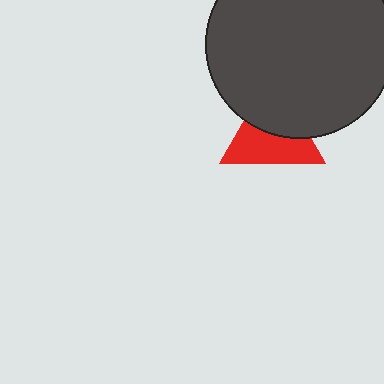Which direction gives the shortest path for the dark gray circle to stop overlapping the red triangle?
Moving up gives the shortest separation.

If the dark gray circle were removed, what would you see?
You would see the complete red triangle.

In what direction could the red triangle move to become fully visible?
The red triangle could move down. That would shift it out from behind the dark gray circle entirely.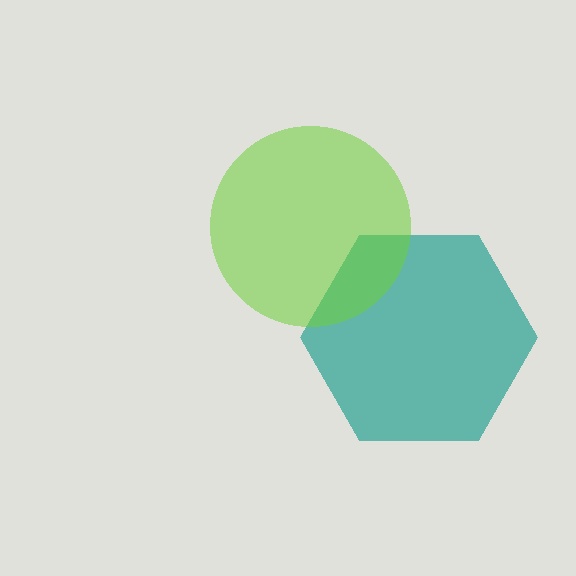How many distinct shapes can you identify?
There are 2 distinct shapes: a teal hexagon, a lime circle.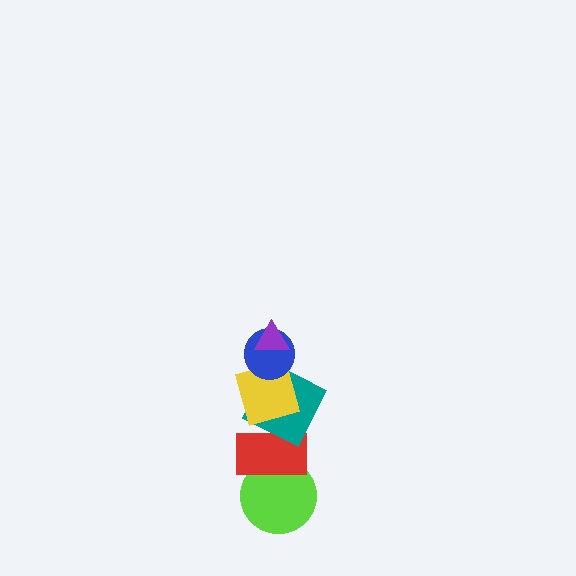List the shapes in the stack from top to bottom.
From top to bottom: the purple triangle, the blue circle, the yellow square, the teal square, the red rectangle, the lime circle.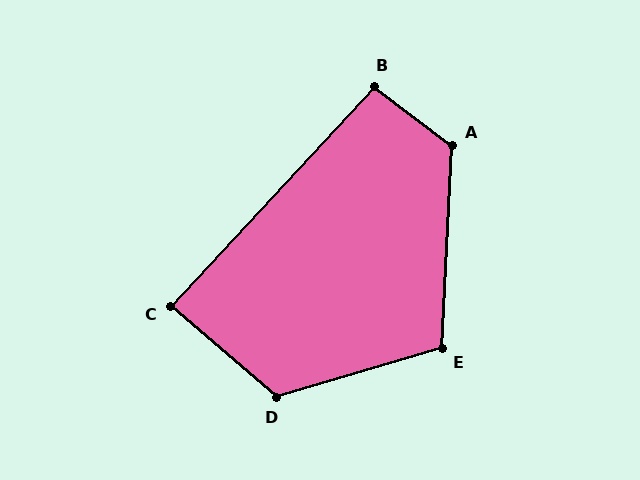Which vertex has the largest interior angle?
A, at approximately 124 degrees.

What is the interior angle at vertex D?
Approximately 123 degrees (obtuse).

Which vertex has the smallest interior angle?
C, at approximately 88 degrees.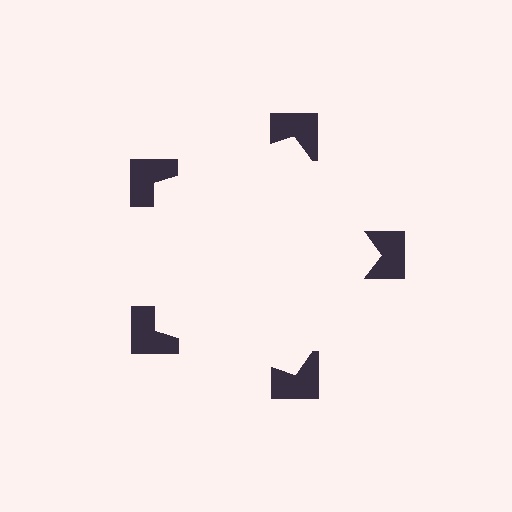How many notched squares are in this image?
There are 5 — one at each vertex of the illusory pentagon.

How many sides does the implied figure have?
5 sides.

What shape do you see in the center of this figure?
An illusory pentagon — its edges are inferred from the aligned wedge cuts in the notched squares, not physically drawn.